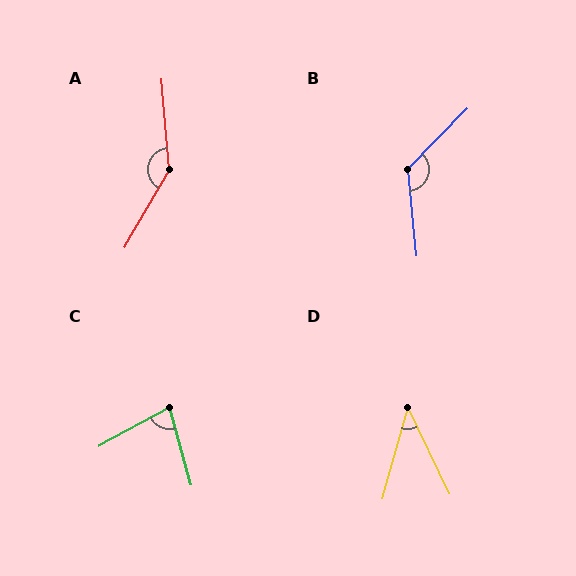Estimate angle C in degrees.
Approximately 77 degrees.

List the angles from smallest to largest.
D (42°), C (77°), B (130°), A (146°).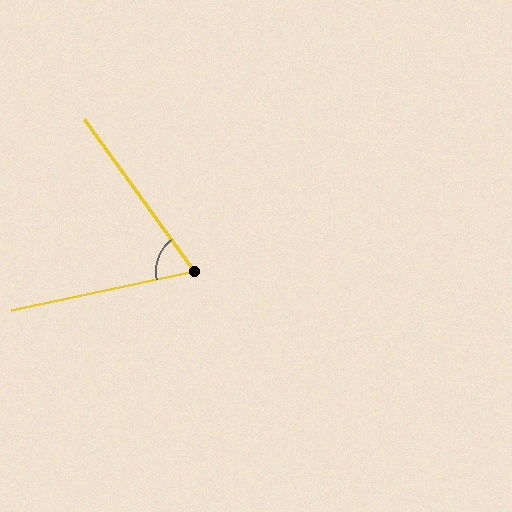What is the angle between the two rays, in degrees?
Approximately 66 degrees.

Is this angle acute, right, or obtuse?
It is acute.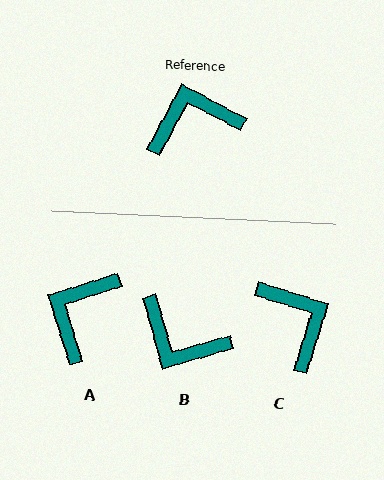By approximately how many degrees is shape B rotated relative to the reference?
Approximately 134 degrees counter-clockwise.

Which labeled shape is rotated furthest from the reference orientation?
B, about 134 degrees away.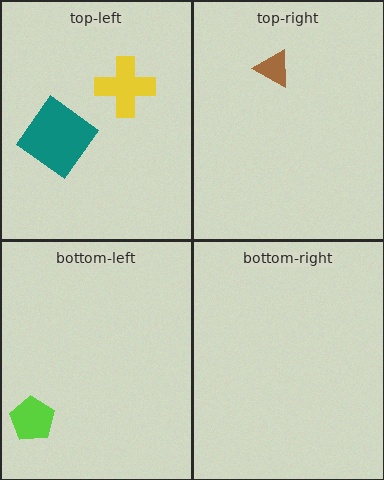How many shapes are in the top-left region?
2.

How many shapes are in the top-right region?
1.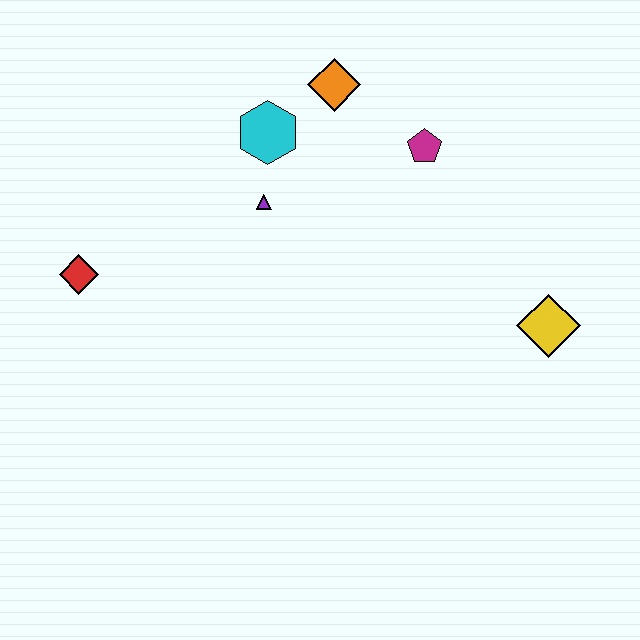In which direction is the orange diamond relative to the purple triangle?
The orange diamond is above the purple triangle.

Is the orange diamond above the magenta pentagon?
Yes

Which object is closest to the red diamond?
The purple triangle is closest to the red diamond.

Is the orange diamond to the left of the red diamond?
No